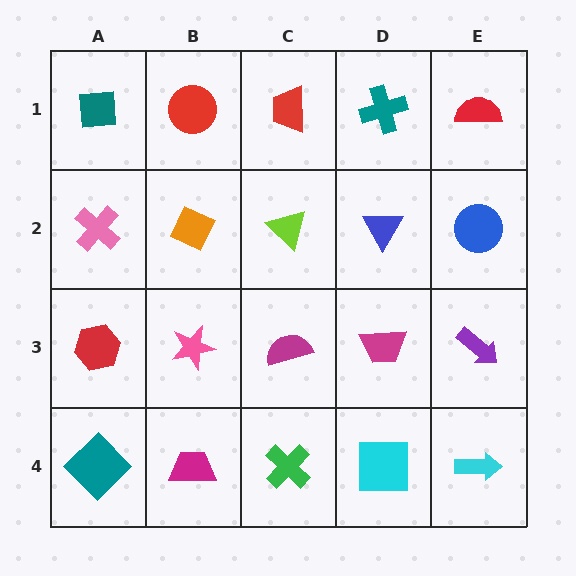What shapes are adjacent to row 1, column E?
A blue circle (row 2, column E), a teal cross (row 1, column D).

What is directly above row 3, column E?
A blue circle.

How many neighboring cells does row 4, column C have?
3.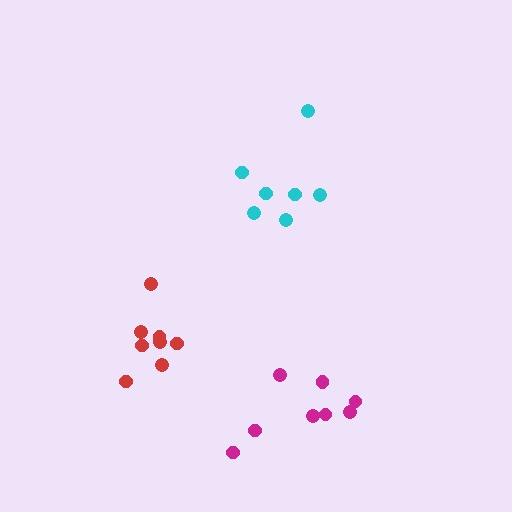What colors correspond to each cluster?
The clusters are colored: magenta, cyan, red.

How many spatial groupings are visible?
There are 3 spatial groupings.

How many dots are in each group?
Group 1: 8 dots, Group 2: 7 dots, Group 3: 8 dots (23 total).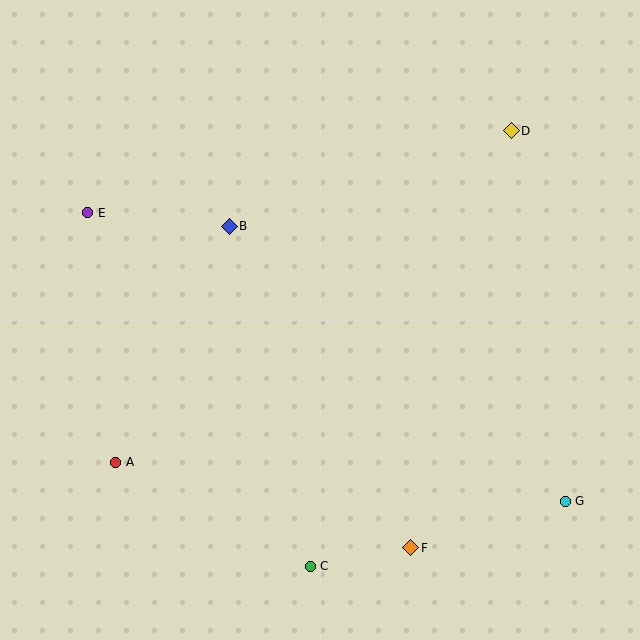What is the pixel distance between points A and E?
The distance between A and E is 251 pixels.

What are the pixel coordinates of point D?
Point D is at (511, 131).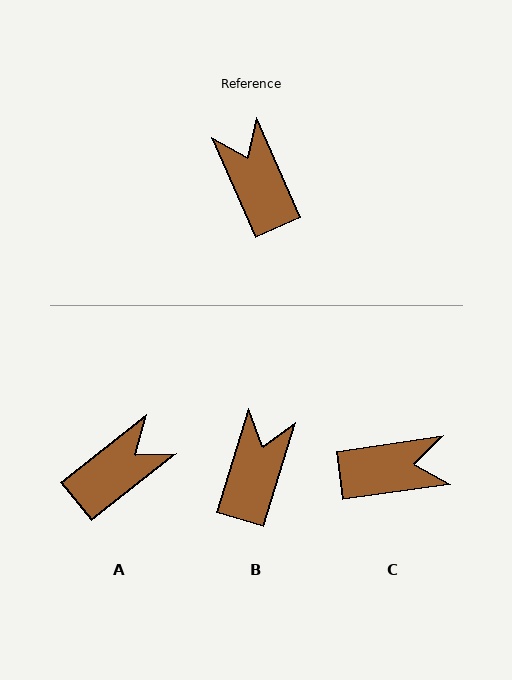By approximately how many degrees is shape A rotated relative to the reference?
Approximately 76 degrees clockwise.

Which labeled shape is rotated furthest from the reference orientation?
C, about 106 degrees away.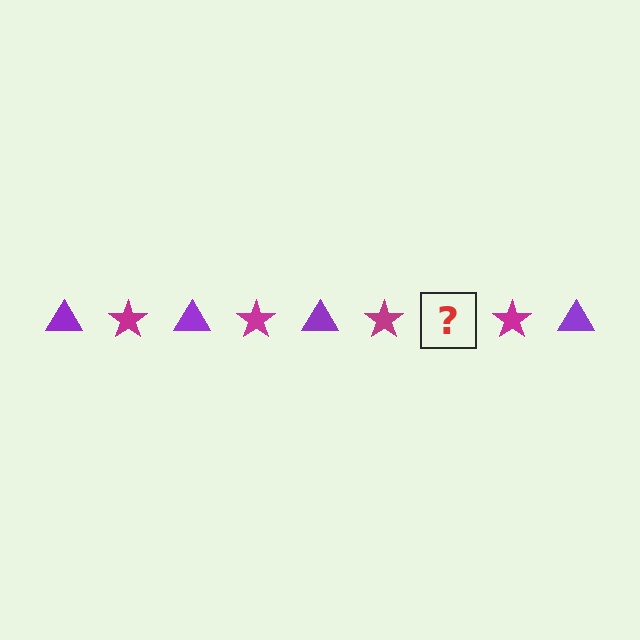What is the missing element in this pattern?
The missing element is a purple triangle.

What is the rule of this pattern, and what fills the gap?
The rule is that the pattern alternates between purple triangle and magenta star. The gap should be filled with a purple triangle.